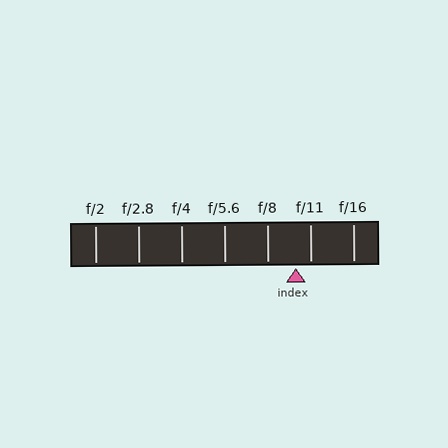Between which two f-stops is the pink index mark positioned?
The index mark is between f/8 and f/11.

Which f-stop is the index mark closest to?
The index mark is closest to f/11.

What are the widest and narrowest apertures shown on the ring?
The widest aperture shown is f/2 and the narrowest is f/16.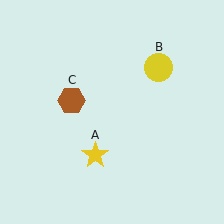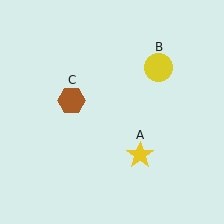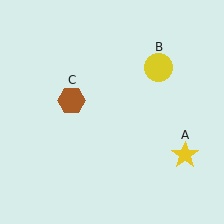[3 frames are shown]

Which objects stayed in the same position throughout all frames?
Yellow circle (object B) and brown hexagon (object C) remained stationary.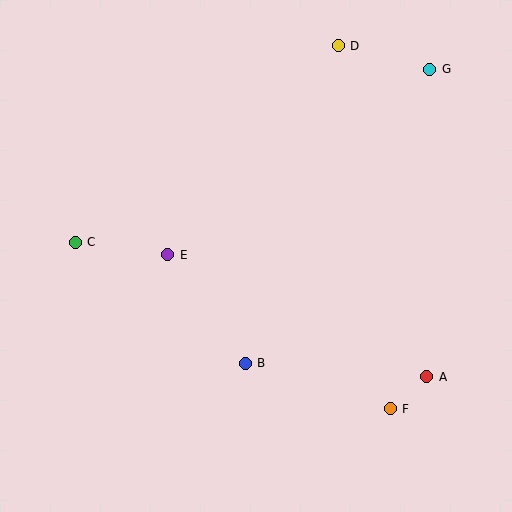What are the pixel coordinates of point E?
Point E is at (168, 255).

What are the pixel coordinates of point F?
Point F is at (390, 409).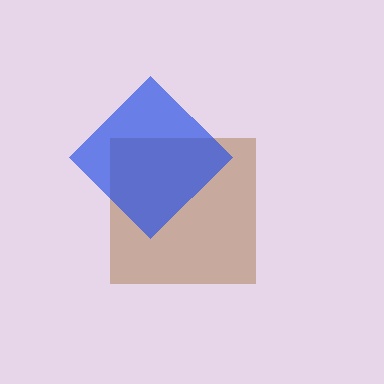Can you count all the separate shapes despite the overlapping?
Yes, there are 2 separate shapes.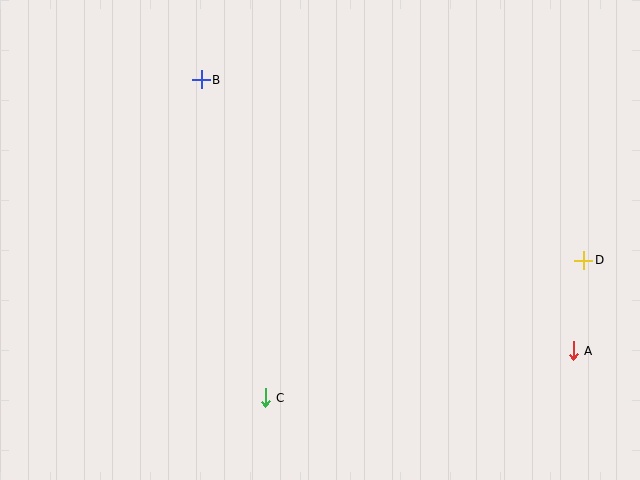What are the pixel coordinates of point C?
Point C is at (265, 398).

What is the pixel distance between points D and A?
The distance between D and A is 91 pixels.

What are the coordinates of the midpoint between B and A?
The midpoint between B and A is at (387, 215).